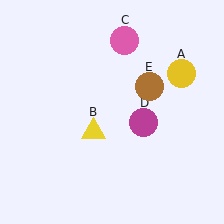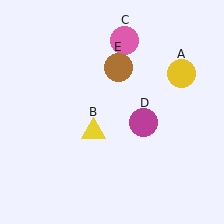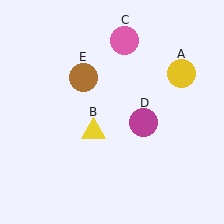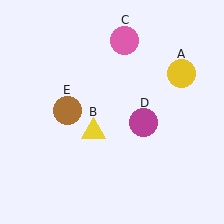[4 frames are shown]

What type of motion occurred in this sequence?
The brown circle (object E) rotated counterclockwise around the center of the scene.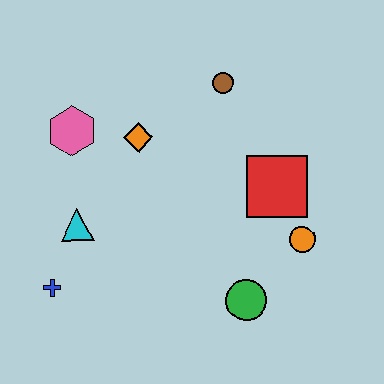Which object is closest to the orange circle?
The red square is closest to the orange circle.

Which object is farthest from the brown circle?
The blue cross is farthest from the brown circle.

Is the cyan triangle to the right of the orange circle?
No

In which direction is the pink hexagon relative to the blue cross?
The pink hexagon is above the blue cross.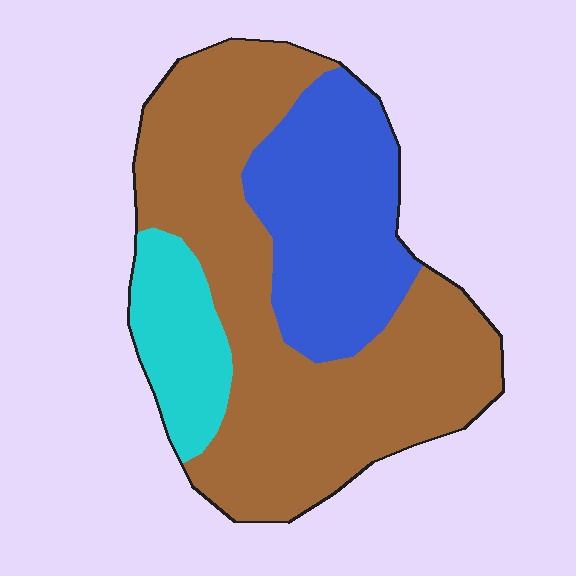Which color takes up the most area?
Brown, at roughly 60%.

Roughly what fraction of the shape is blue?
Blue takes up about one quarter (1/4) of the shape.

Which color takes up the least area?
Cyan, at roughly 15%.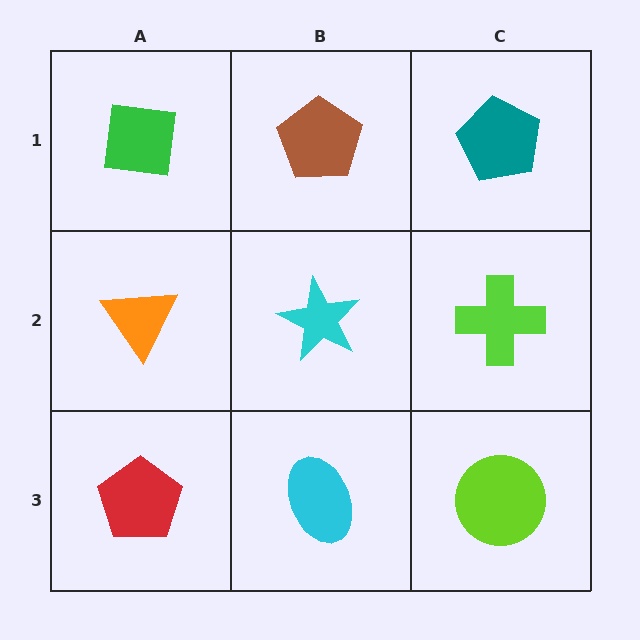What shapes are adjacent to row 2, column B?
A brown pentagon (row 1, column B), a cyan ellipse (row 3, column B), an orange triangle (row 2, column A), a lime cross (row 2, column C).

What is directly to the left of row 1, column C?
A brown pentagon.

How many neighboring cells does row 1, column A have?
2.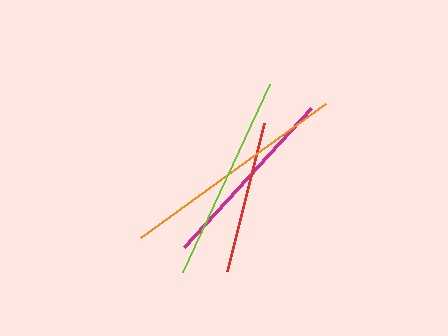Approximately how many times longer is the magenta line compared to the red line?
The magenta line is approximately 1.2 times the length of the red line.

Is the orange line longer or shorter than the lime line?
The orange line is longer than the lime line.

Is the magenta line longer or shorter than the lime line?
The lime line is longer than the magenta line.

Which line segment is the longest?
The orange line is the longest at approximately 229 pixels.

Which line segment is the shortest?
The red line is the shortest at approximately 152 pixels.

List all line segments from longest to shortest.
From longest to shortest: orange, lime, magenta, red.